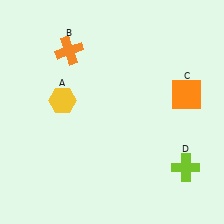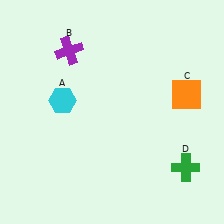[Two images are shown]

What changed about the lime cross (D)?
In Image 1, D is lime. In Image 2, it changed to green.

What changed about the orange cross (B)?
In Image 1, B is orange. In Image 2, it changed to purple.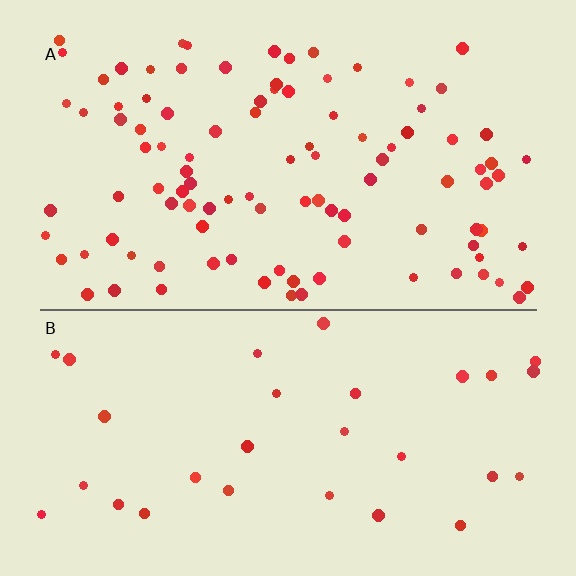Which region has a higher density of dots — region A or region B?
A (the top).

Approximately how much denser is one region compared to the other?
Approximately 3.3× — region A over region B.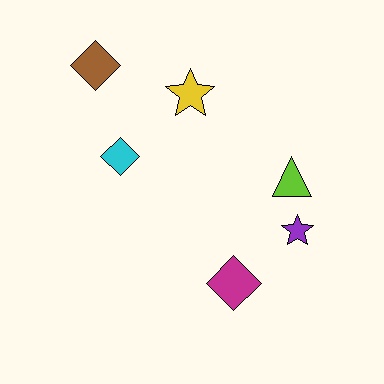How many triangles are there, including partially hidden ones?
There is 1 triangle.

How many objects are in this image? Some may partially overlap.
There are 6 objects.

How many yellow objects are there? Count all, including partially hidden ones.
There is 1 yellow object.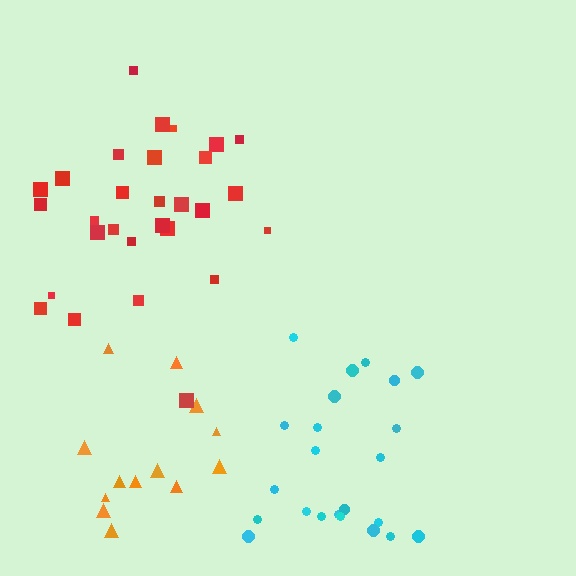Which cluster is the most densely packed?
Cyan.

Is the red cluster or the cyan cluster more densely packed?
Cyan.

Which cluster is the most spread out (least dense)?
Red.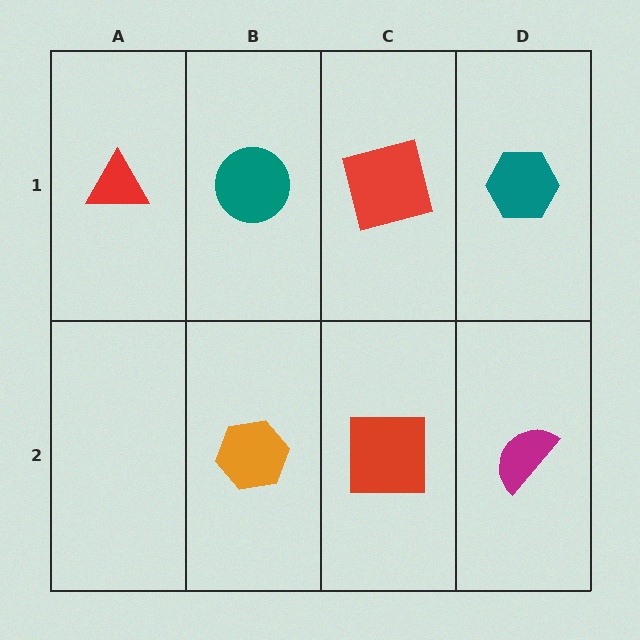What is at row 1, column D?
A teal hexagon.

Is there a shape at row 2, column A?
No, that cell is empty.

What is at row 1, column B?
A teal circle.